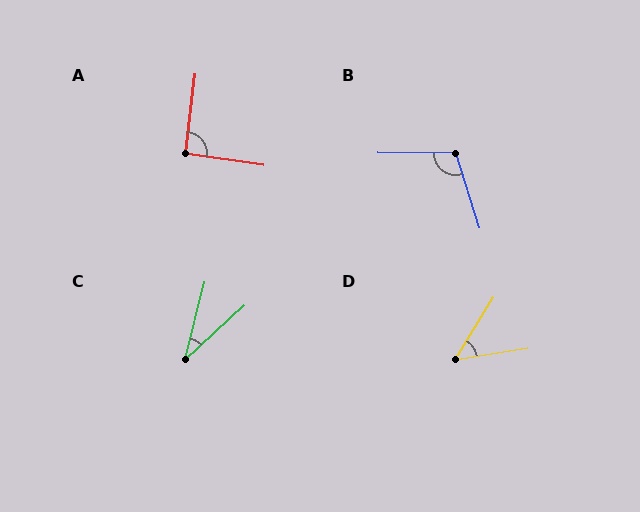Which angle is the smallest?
C, at approximately 33 degrees.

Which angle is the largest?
B, at approximately 108 degrees.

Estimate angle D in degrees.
Approximately 50 degrees.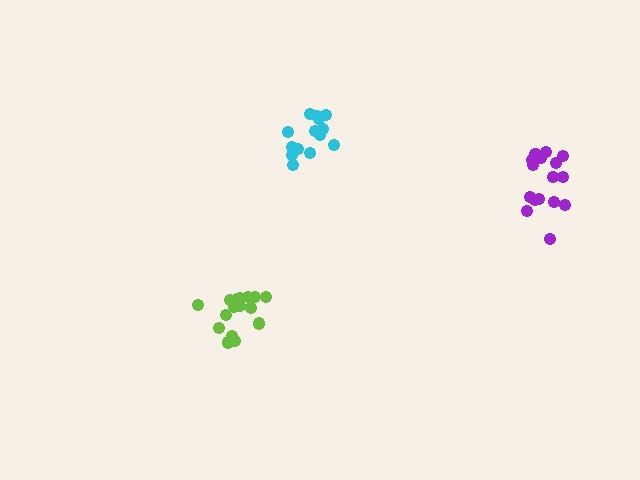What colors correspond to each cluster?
The clusters are colored: purple, cyan, lime.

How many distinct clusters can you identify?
There are 3 distinct clusters.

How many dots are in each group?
Group 1: 17 dots, Group 2: 14 dots, Group 3: 16 dots (47 total).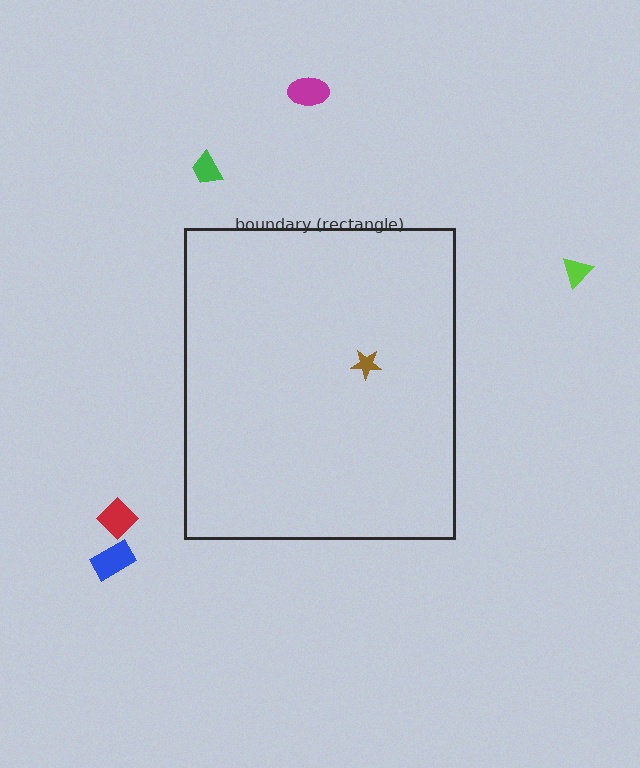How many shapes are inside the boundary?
1 inside, 5 outside.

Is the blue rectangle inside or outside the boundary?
Outside.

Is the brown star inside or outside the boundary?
Inside.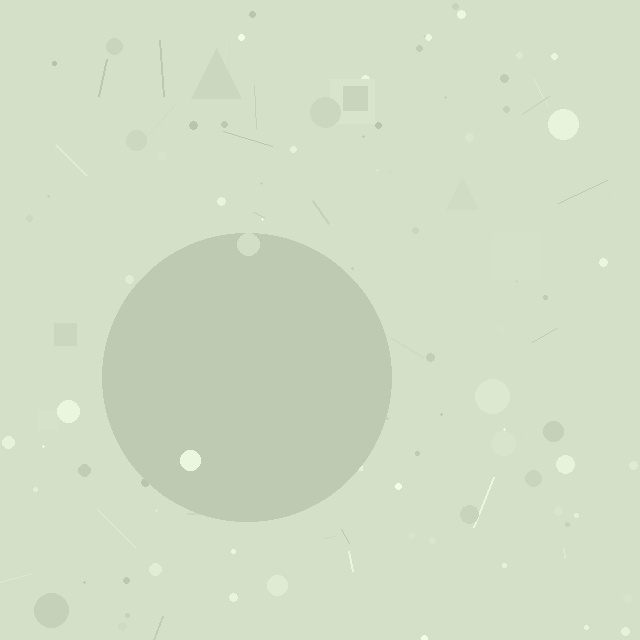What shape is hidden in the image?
A circle is hidden in the image.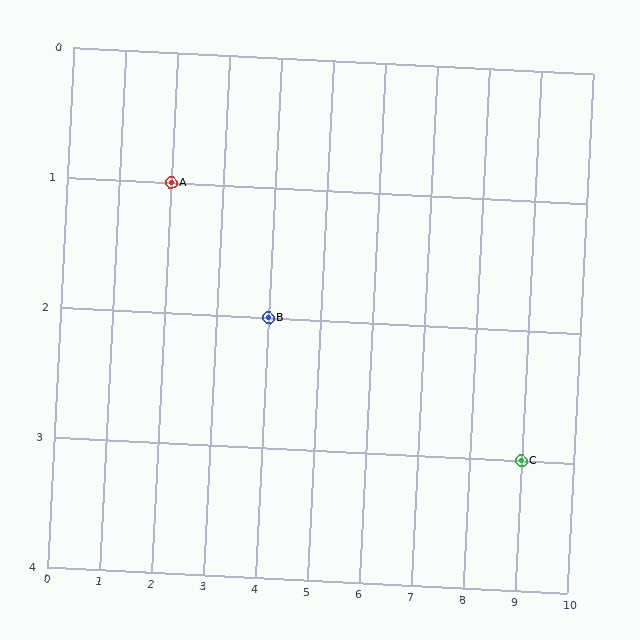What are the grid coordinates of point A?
Point A is at grid coordinates (2, 1).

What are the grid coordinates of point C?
Point C is at grid coordinates (9, 3).